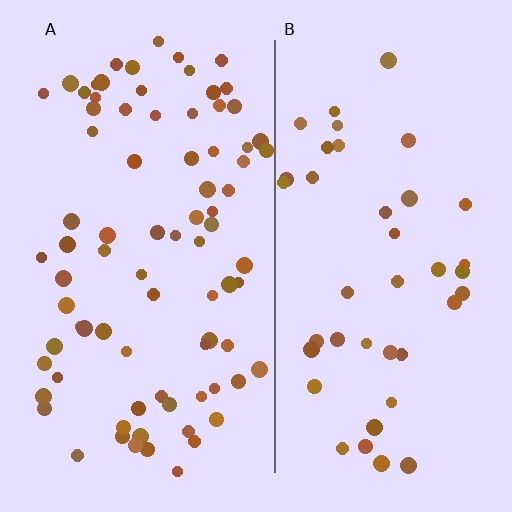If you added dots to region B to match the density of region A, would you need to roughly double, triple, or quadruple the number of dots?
Approximately double.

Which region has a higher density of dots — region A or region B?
A (the left).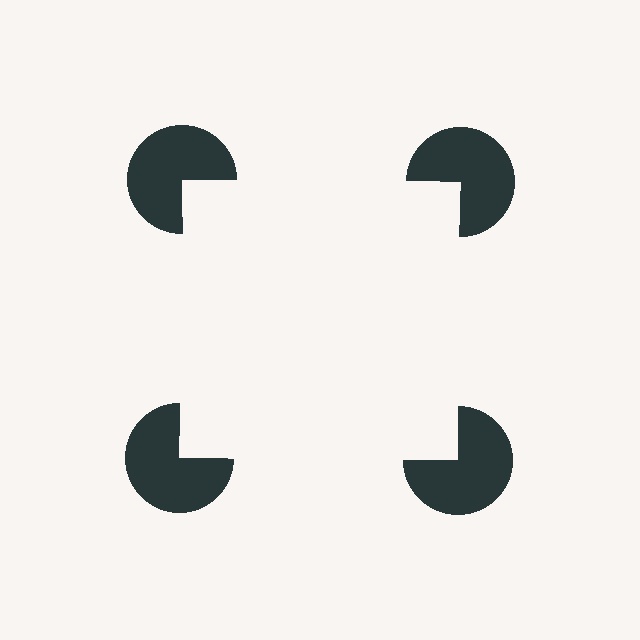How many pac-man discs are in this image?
There are 4 — one at each vertex of the illusory square.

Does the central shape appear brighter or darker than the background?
It typically appears slightly brighter than the background, even though no actual brightness change is drawn.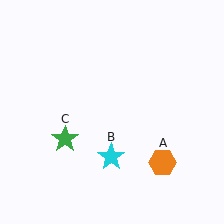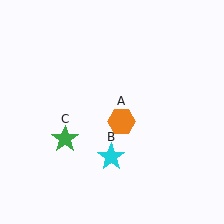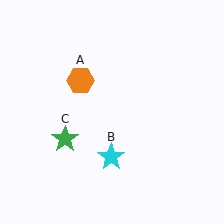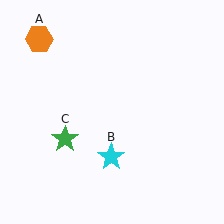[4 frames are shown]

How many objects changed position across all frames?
1 object changed position: orange hexagon (object A).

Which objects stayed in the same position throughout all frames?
Cyan star (object B) and green star (object C) remained stationary.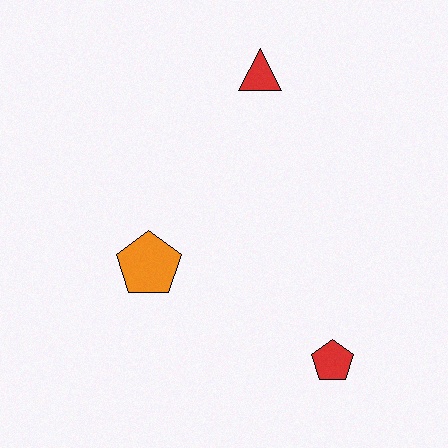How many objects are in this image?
There are 3 objects.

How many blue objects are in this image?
There are no blue objects.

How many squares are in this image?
There are no squares.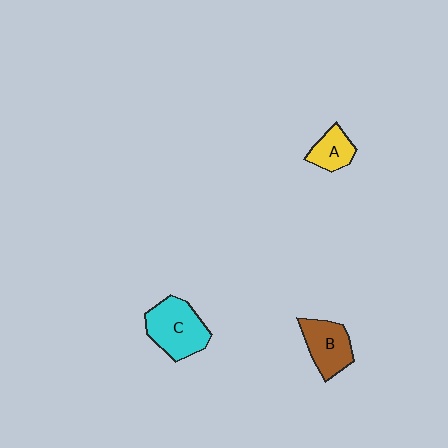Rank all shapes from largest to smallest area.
From largest to smallest: C (cyan), B (brown), A (yellow).